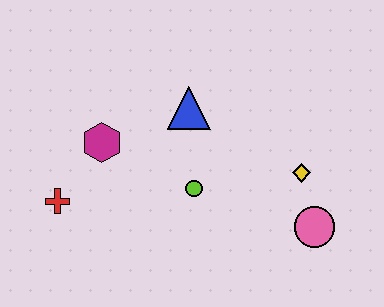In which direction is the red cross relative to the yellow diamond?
The red cross is to the left of the yellow diamond.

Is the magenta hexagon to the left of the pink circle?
Yes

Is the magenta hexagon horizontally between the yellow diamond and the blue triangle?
No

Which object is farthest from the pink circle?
The red cross is farthest from the pink circle.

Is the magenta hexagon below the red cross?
No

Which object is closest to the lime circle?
The blue triangle is closest to the lime circle.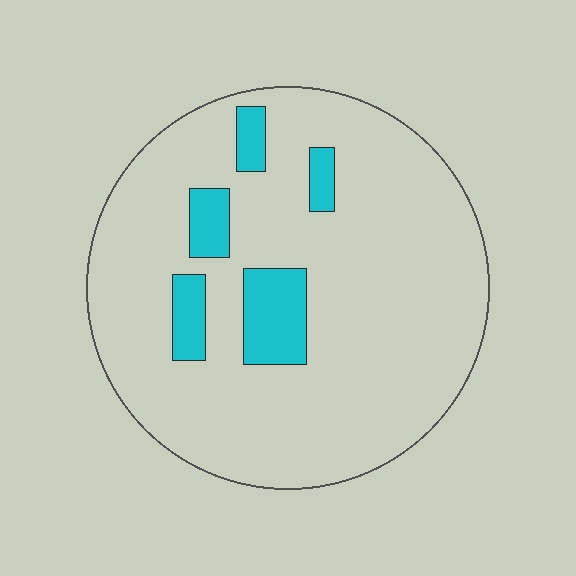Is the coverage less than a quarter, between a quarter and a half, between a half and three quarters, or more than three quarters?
Less than a quarter.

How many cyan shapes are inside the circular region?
5.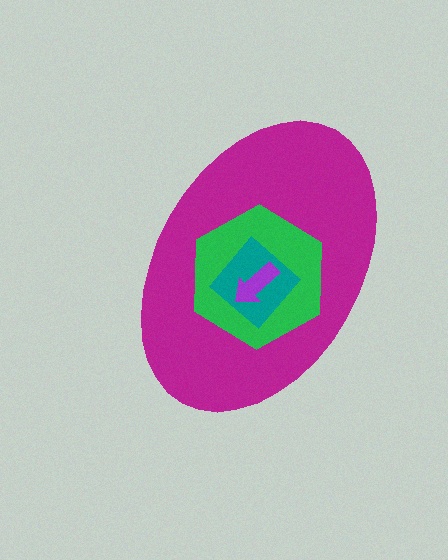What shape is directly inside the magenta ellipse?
The green hexagon.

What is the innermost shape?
The purple arrow.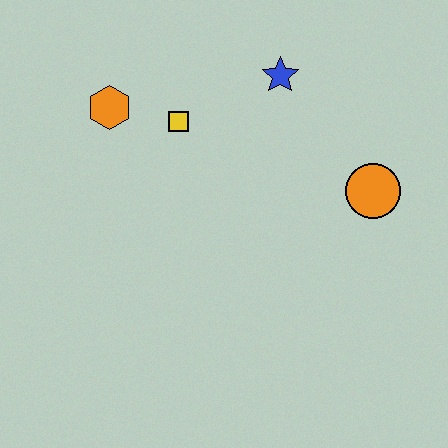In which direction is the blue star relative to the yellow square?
The blue star is to the right of the yellow square.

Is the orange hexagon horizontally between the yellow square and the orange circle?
No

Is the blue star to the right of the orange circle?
No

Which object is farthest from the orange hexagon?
The orange circle is farthest from the orange hexagon.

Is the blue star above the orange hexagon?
Yes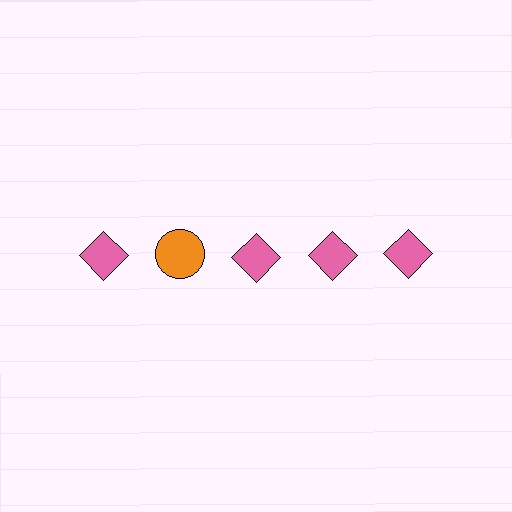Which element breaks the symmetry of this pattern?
The orange circle in the top row, second from left column breaks the symmetry. All other shapes are pink diamonds.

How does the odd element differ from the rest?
It differs in both color (orange instead of pink) and shape (circle instead of diamond).